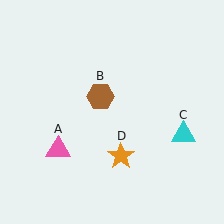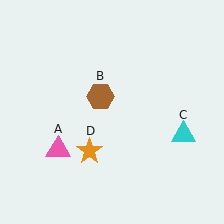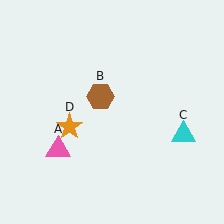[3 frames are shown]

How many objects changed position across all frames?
1 object changed position: orange star (object D).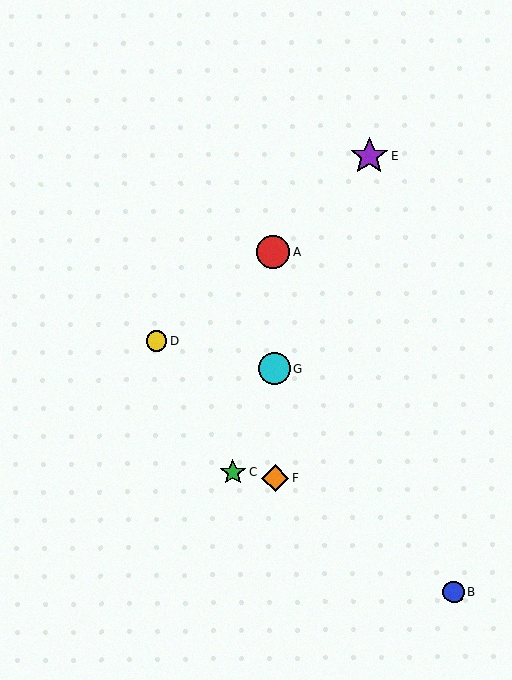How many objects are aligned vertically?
3 objects (A, F, G) are aligned vertically.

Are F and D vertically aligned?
No, F is at x≈276 and D is at x≈156.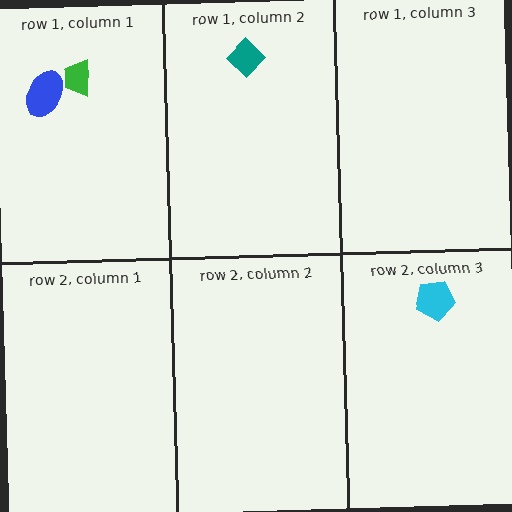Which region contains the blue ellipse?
The row 1, column 1 region.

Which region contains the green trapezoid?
The row 1, column 1 region.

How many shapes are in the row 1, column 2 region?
1.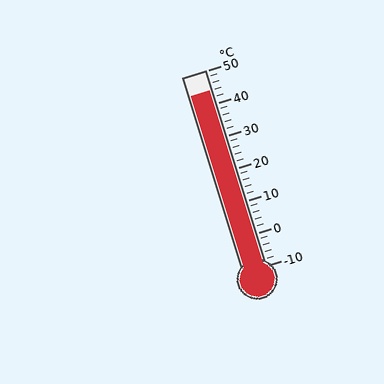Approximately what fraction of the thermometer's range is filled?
The thermometer is filled to approximately 90% of its range.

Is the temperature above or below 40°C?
The temperature is above 40°C.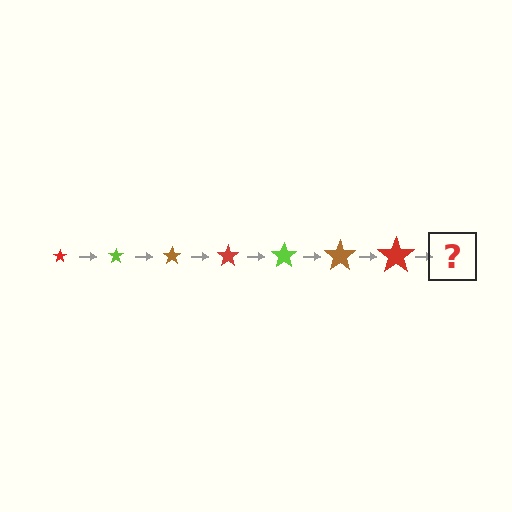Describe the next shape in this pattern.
It should be a lime star, larger than the previous one.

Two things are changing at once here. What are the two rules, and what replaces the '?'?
The two rules are that the star grows larger each step and the color cycles through red, lime, and brown. The '?' should be a lime star, larger than the previous one.